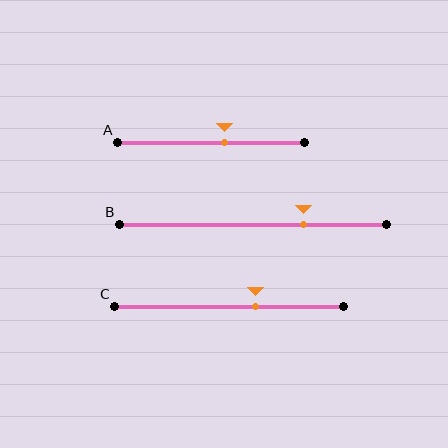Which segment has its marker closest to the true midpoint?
Segment A has its marker closest to the true midpoint.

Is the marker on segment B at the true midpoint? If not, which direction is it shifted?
No, the marker on segment B is shifted to the right by about 19% of the segment length.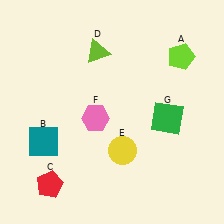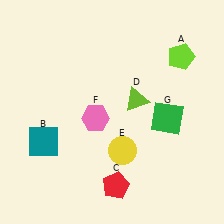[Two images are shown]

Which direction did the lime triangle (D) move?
The lime triangle (D) moved down.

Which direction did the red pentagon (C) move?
The red pentagon (C) moved right.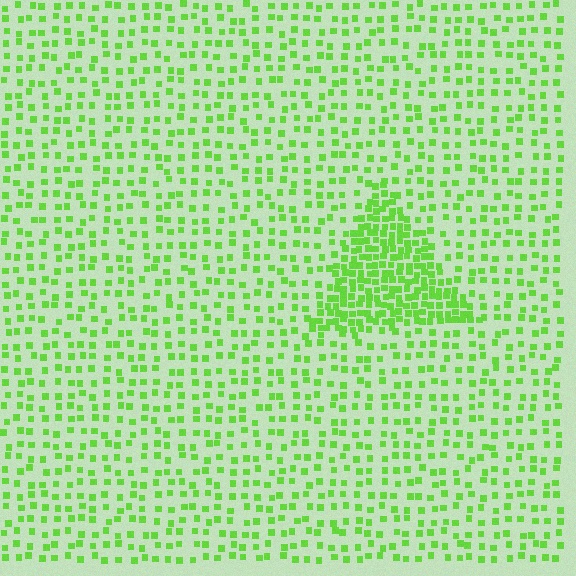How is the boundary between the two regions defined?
The boundary is defined by a change in element density (approximately 2.5x ratio). All elements are the same color, size, and shape.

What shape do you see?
I see a triangle.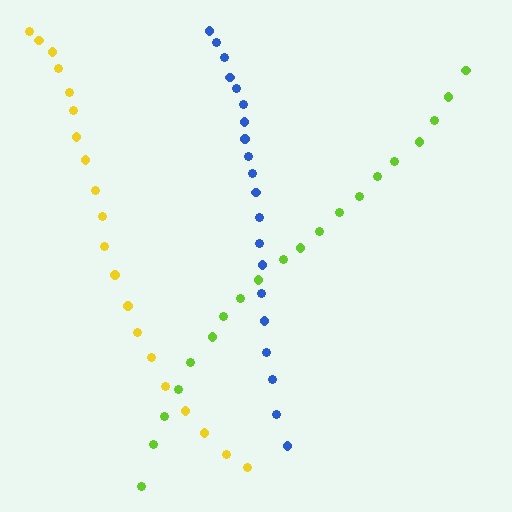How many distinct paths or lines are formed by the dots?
There are 3 distinct paths.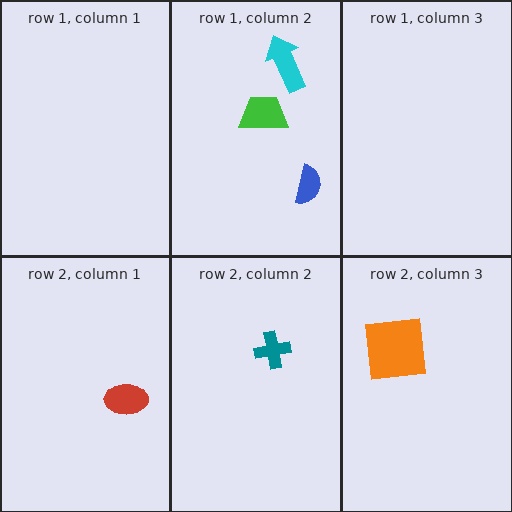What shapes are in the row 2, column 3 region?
The orange square.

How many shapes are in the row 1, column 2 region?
3.